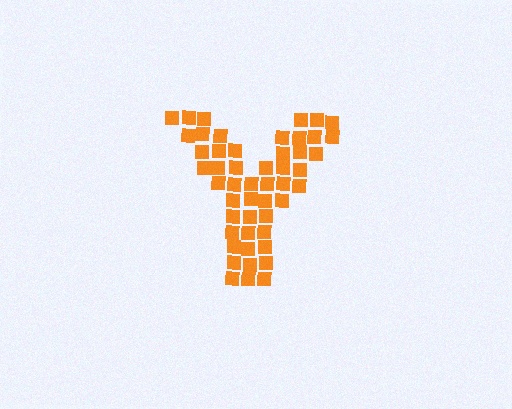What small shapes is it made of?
It is made of small squares.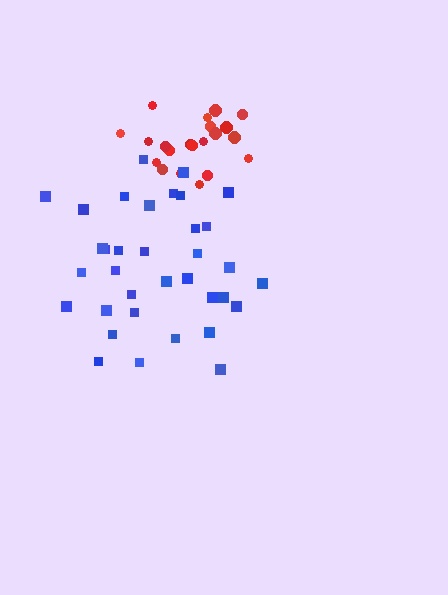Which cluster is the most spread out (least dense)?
Blue.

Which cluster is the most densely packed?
Red.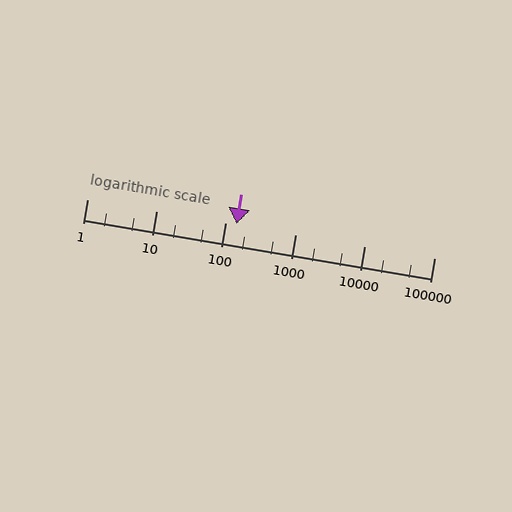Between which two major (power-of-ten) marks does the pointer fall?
The pointer is between 100 and 1000.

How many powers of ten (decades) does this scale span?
The scale spans 5 decades, from 1 to 100000.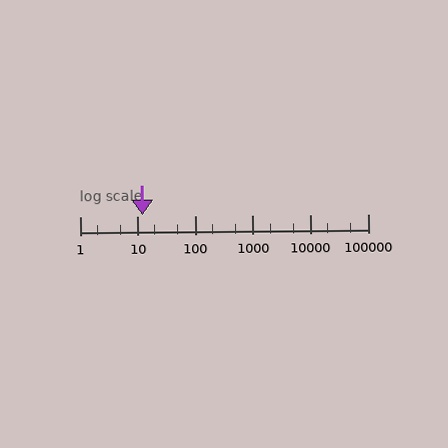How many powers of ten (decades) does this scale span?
The scale spans 5 decades, from 1 to 100000.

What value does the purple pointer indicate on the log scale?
The pointer indicates approximately 12.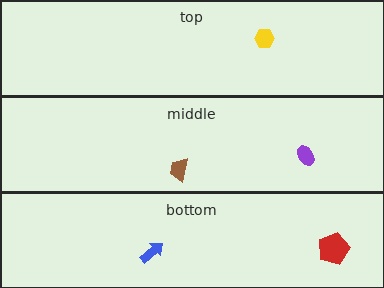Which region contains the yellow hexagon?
The top region.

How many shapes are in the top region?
1.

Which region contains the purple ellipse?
The middle region.